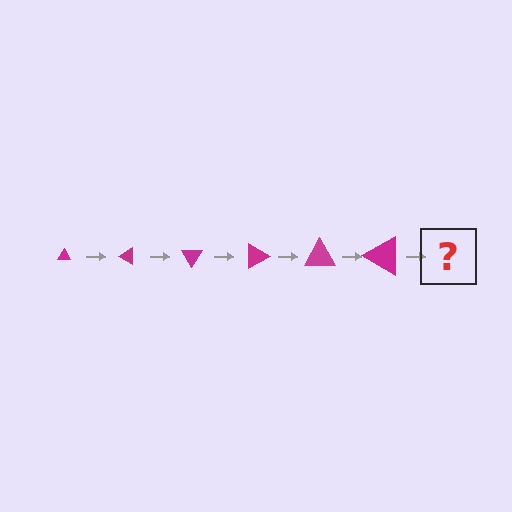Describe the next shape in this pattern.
It should be a triangle, larger than the previous one and rotated 180 degrees from the start.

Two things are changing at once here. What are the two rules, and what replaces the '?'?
The two rules are that the triangle grows larger each step and it rotates 30 degrees each step. The '?' should be a triangle, larger than the previous one and rotated 180 degrees from the start.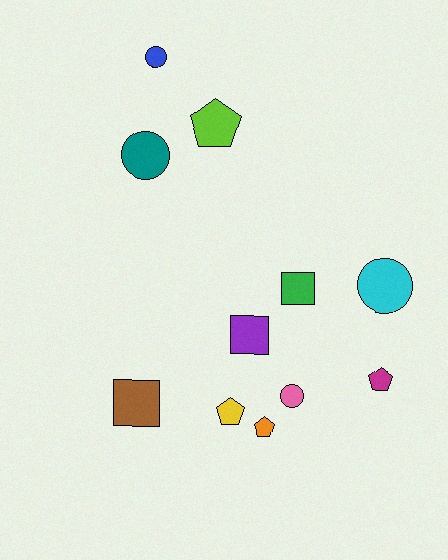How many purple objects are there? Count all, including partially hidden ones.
There is 1 purple object.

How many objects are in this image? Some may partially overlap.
There are 11 objects.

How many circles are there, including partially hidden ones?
There are 4 circles.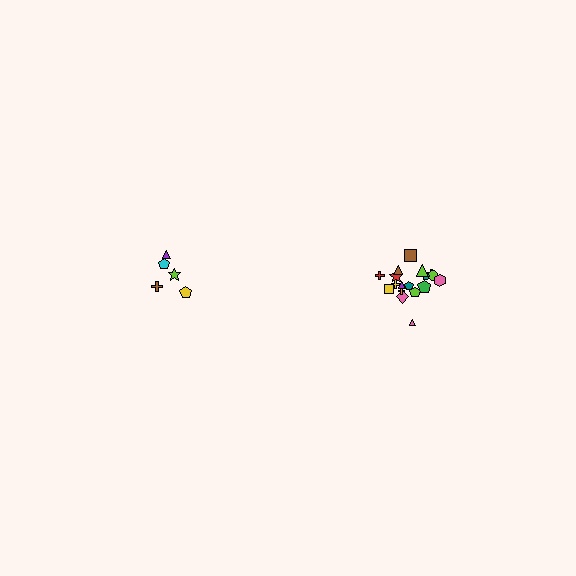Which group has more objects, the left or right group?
The right group.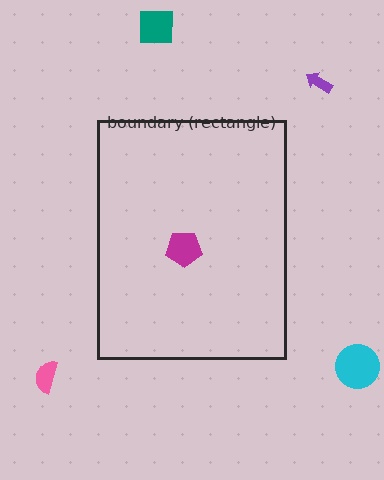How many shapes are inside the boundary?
1 inside, 4 outside.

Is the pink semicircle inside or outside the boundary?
Outside.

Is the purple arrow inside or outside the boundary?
Outside.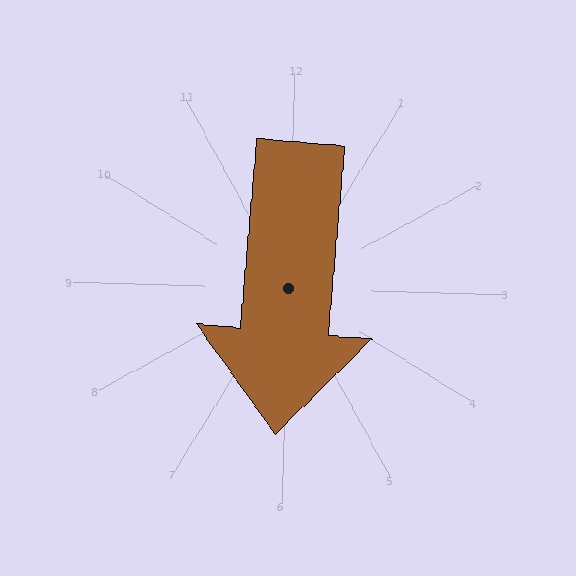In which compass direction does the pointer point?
South.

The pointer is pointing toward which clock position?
Roughly 6 o'clock.